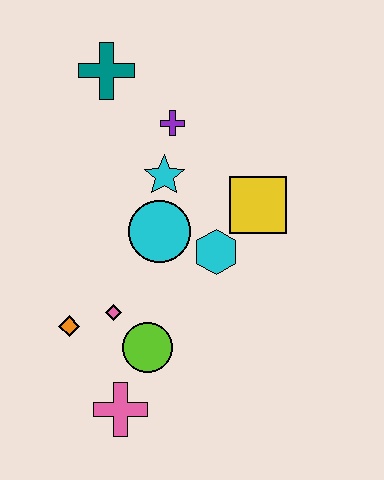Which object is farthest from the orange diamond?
The teal cross is farthest from the orange diamond.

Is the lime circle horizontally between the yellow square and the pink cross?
Yes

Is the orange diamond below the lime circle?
No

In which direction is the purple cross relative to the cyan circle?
The purple cross is above the cyan circle.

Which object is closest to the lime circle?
The pink diamond is closest to the lime circle.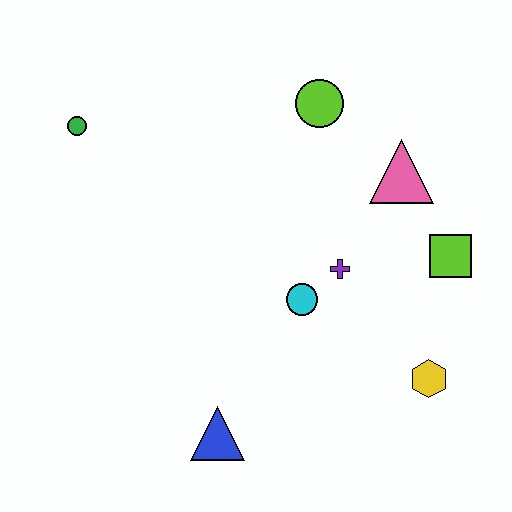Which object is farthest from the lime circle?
The blue triangle is farthest from the lime circle.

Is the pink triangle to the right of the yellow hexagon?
No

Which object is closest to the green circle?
The lime circle is closest to the green circle.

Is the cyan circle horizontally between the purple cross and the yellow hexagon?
No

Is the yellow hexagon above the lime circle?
No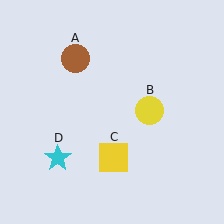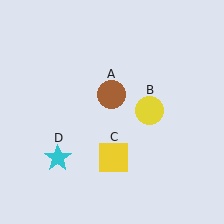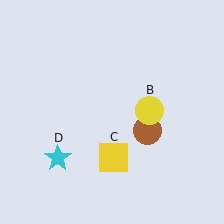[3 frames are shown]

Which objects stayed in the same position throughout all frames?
Yellow circle (object B) and yellow square (object C) and cyan star (object D) remained stationary.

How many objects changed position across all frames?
1 object changed position: brown circle (object A).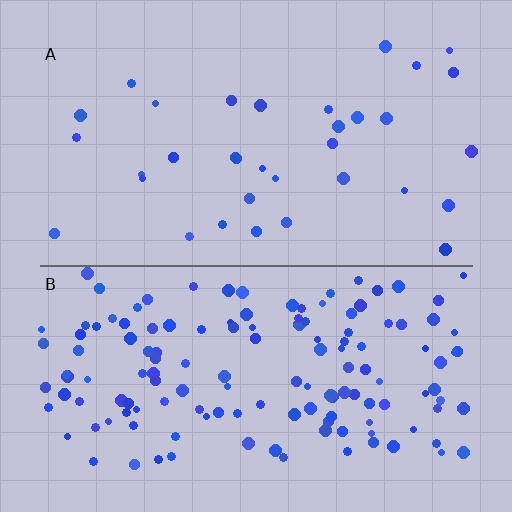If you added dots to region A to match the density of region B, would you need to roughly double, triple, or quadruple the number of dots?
Approximately quadruple.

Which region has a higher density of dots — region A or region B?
B (the bottom).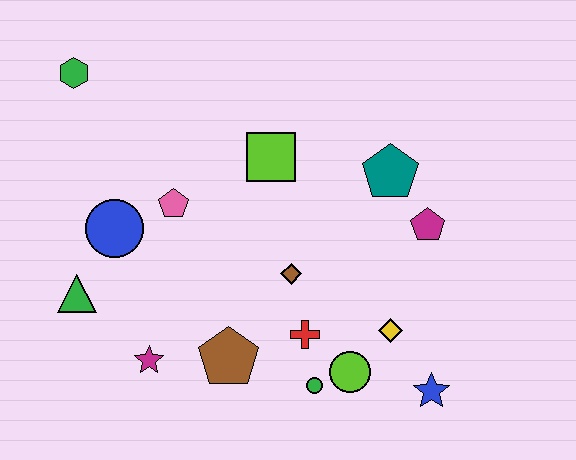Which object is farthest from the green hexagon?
The blue star is farthest from the green hexagon.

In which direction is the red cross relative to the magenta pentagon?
The red cross is to the left of the magenta pentagon.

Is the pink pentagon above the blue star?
Yes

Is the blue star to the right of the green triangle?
Yes